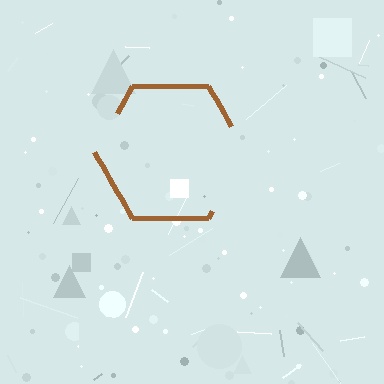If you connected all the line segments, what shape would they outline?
They would outline a hexagon.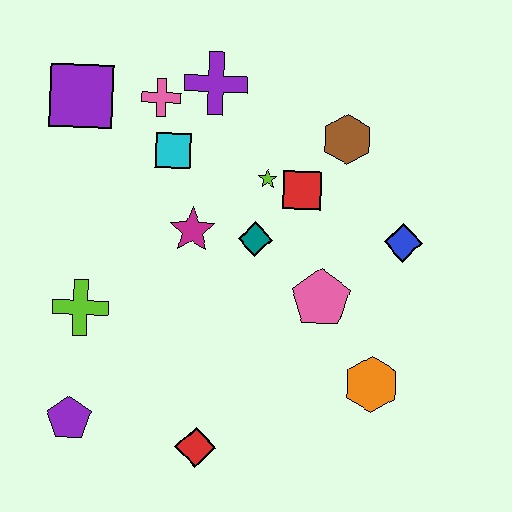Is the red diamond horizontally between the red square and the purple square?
Yes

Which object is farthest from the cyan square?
The orange hexagon is farthest from the cyan square.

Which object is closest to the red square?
The lime star is closest to the red square.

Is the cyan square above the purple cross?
No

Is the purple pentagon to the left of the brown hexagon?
Yes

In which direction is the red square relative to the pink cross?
The red square is to the right of the pink cross.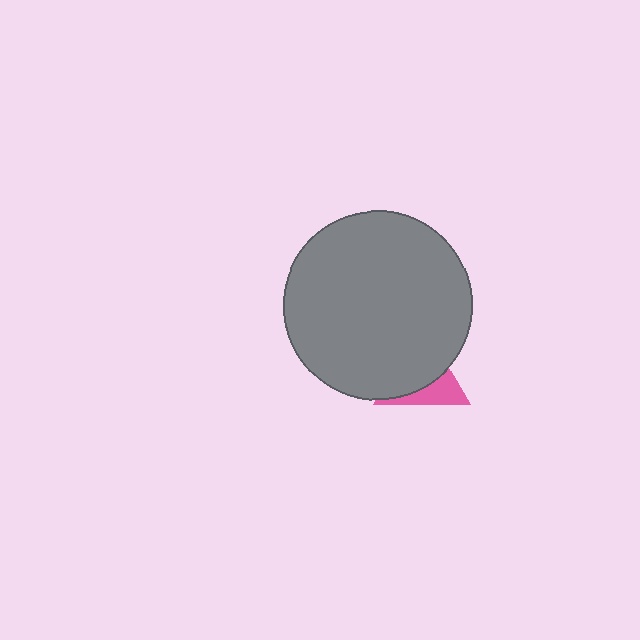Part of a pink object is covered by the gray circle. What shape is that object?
It is a triangle.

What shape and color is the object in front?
The object in front is a gray circle.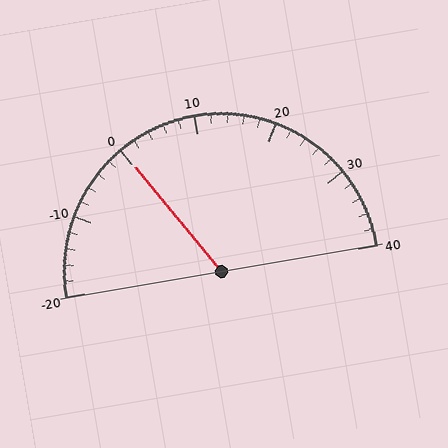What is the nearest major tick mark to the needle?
The nearest major tick mark is 0.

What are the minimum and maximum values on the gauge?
The gauge ranges from -20 to 40.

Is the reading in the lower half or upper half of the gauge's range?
The reading is in the lower half of the range (-20 to 40).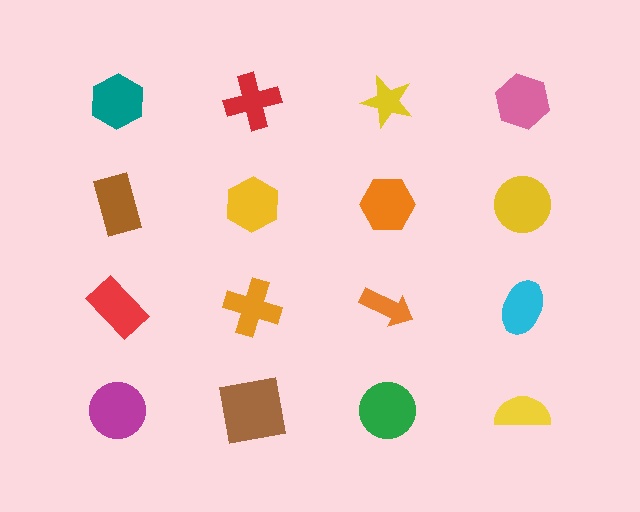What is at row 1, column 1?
A teal hexagon.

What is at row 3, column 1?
A red rectangle.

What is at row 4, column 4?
A yellow semicircle.